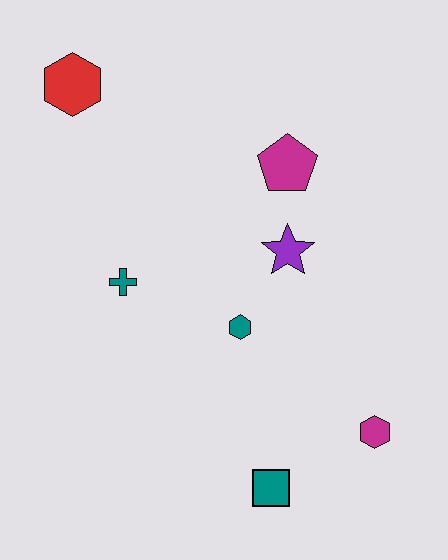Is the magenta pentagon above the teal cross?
Yes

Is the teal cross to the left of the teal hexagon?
Yes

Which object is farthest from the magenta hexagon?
The red hexagon is farthest from the magenta hexagon.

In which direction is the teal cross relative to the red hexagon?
The teal cross is below the red hexagon.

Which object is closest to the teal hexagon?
The purple star is closest to the teal hexagon.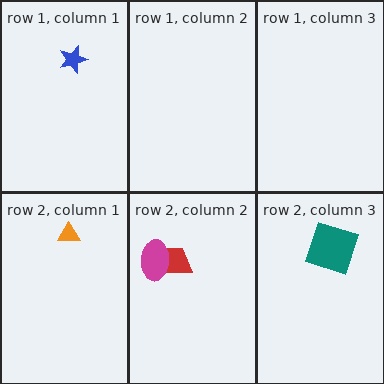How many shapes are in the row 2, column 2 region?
2.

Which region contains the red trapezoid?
The row 2, column 2 region.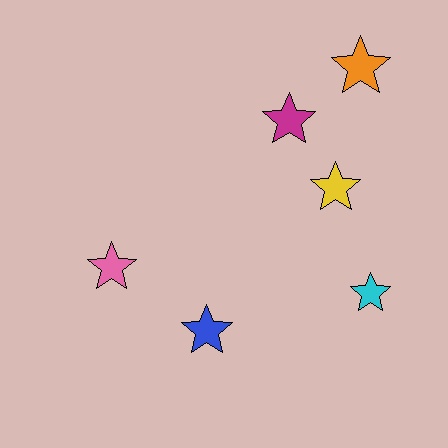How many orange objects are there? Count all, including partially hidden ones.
There is 1 orange object.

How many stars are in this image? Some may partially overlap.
There are 6 stars.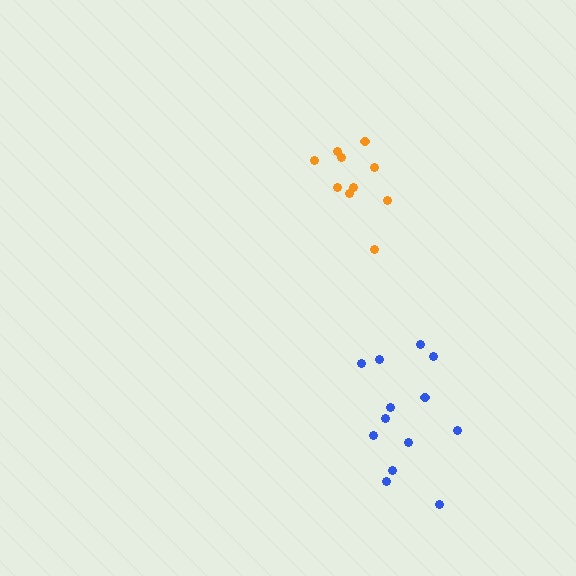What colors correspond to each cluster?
The clusters are colored: blue, orange.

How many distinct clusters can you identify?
There are 2 distinct clusters.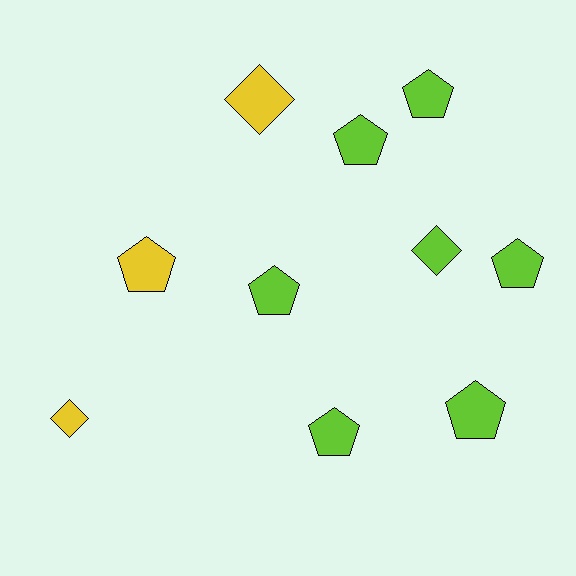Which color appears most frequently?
Lime, with 7 objects.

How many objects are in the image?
There are 10 objects.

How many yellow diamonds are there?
There are 2 yellow diamonds.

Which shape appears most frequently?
Pentagon, with 7 objects.